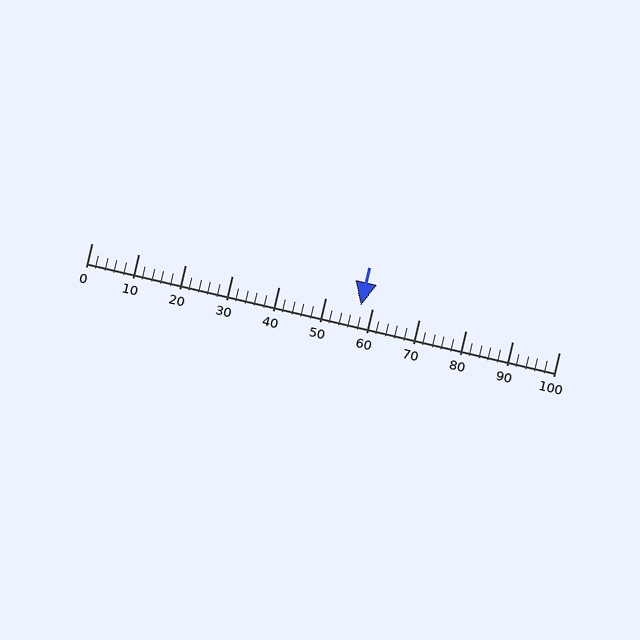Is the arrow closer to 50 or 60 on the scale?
The arrow is closer to 60.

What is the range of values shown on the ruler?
The ruler shows values from 0 to 100.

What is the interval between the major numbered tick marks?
The major tick marks are spaced 10 units apart.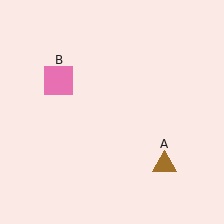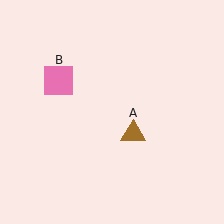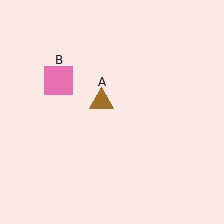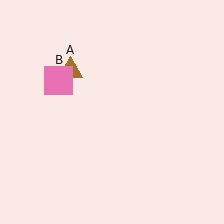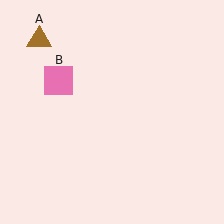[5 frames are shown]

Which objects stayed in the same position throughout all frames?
Pink square (object B) remained stationary.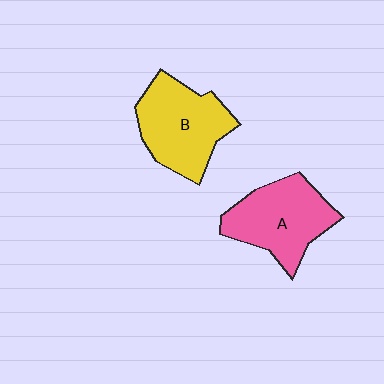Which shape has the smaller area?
Shape A (pink).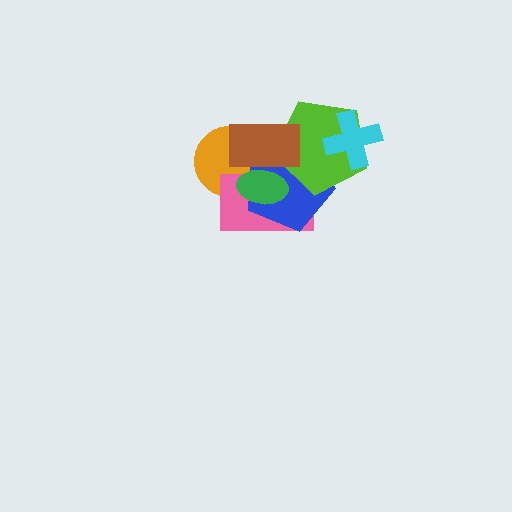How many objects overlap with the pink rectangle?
5 objects overlap with the pink rectangle.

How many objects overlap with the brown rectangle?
5 objects overlap with the brown rectangle.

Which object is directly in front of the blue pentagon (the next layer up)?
The lime pentagon is directly in front of the blue pentagon.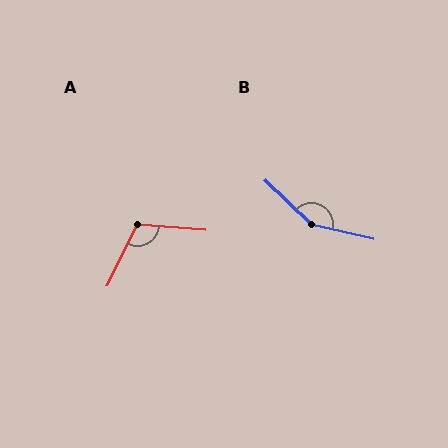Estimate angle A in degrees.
Approximately 111 degrees.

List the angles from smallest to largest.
A (111°), B (150°).